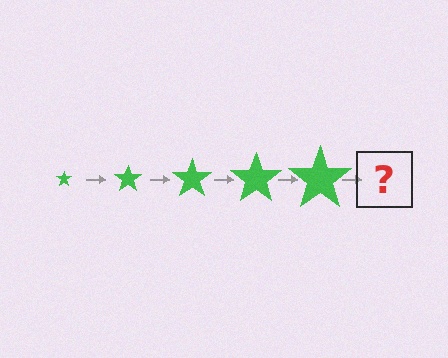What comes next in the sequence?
The next element should be a green star, larger than the previous one.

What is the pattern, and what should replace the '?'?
The pattern is that the star gets progressively larger each step. The '?' should be a green star, larger than the previous one.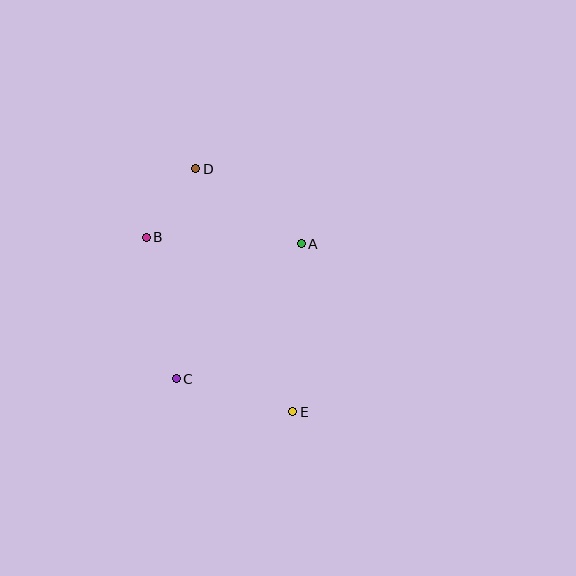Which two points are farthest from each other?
Points D and E are farthest from each other.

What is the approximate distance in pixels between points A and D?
The distance between A and D is approximately 130 pixels.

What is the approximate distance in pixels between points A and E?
The distance between A and E is approximately 168 pixels.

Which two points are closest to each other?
Points B and D are closest to each other.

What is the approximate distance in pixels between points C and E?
The distance between C and E is approximately 121 pixels.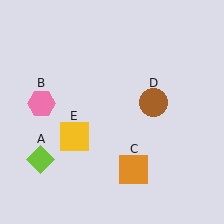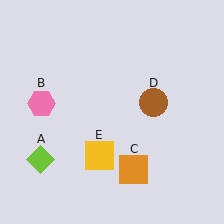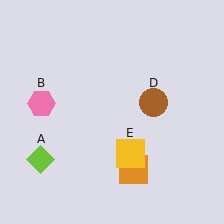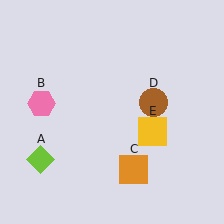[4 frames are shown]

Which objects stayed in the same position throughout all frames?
Lime diamond (object A) and pink hexagon (object B) and orange square (object C) and brown circle (object D) remained stationary.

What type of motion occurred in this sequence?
The yellow square (object E) rotated counterclockwise around the center of the scene.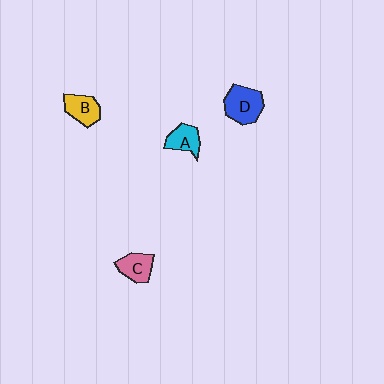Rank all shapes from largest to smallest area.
From largest to smallest: D (blue), B (yellow), C (pink), A (cyan).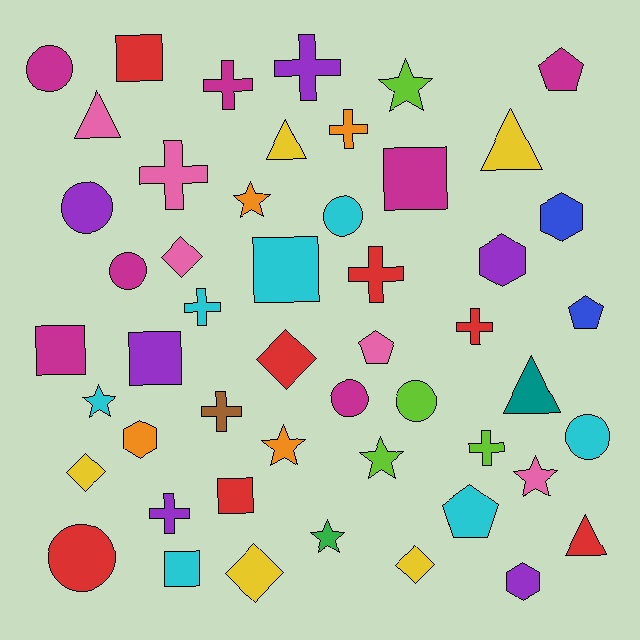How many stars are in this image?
There are 7 stars.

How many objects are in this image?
There are 50 objects.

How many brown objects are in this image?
There is 1 brown object.